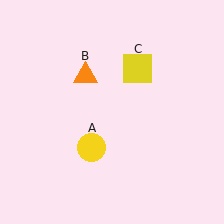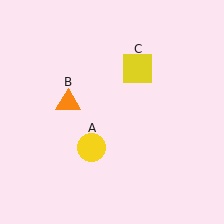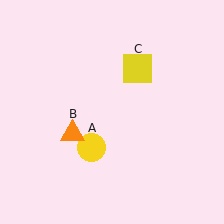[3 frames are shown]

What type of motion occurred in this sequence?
The orange triangle (object B) rotated counterclockwise around the center of the scene.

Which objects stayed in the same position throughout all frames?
Yellow circle (object A) and yellow square (object C) remained stationary.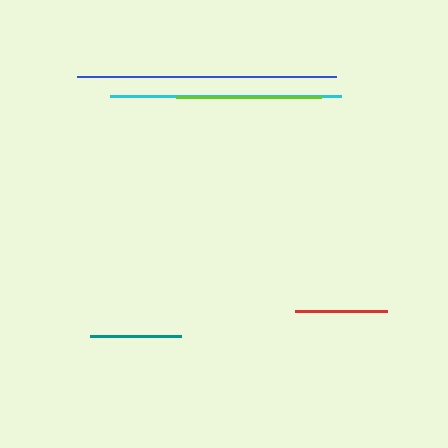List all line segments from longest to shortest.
From longest to shortest: blue, cyan, lime, red, teal.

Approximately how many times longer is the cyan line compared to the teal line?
The cyan line is approximately 2.5 times the length of the teal line.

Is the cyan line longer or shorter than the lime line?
The cyan line is longer than the lime line.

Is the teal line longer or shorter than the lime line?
The lime line is longer than the teal line.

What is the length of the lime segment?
The lime segment is approximately 145 pixels long.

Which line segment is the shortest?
The teal line is the shortest at approximately 91 pixels.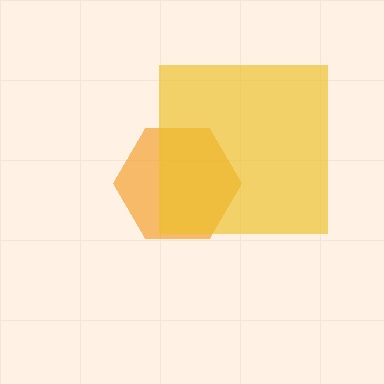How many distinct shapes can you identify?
There are 2 distinct shapes: an orange hexagon, a yellow square.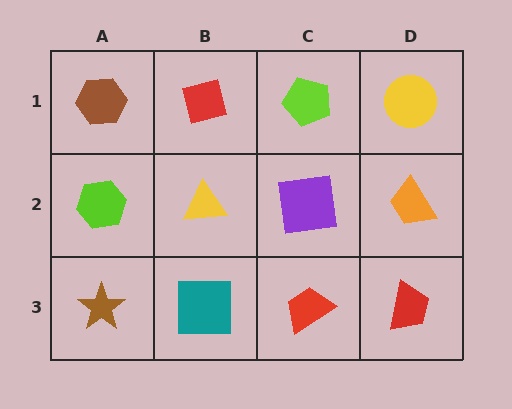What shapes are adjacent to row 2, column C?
A lime pentagon (row 1, column C), a red trapezoid (row 3, column C), a yellow triangle (row 2, column B), an orange trapezoid (row 2, column D).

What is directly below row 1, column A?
A lime hexagon.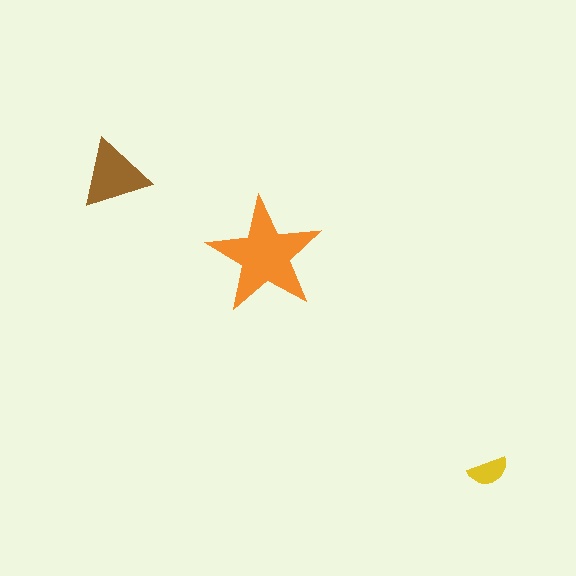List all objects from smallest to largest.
The yellow semicircle, the brown triangle, the orange star.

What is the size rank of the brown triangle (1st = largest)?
2nd.